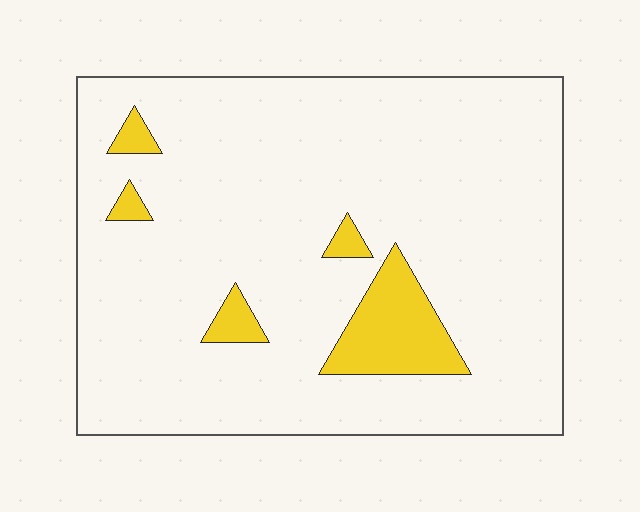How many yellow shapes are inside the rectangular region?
5.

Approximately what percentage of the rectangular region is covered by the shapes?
Approximately 10%.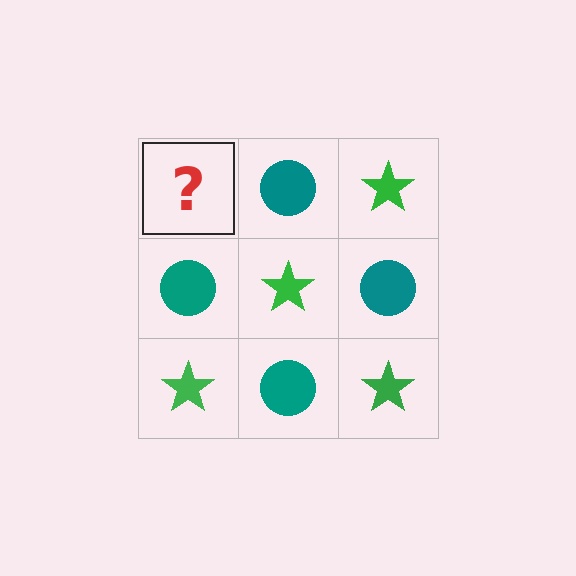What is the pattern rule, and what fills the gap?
The rule is that it alternates green star and teal circle in a checkerboard pattern. The gap should be filled with a green star.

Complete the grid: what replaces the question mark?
The question mark should be replaced with a green star.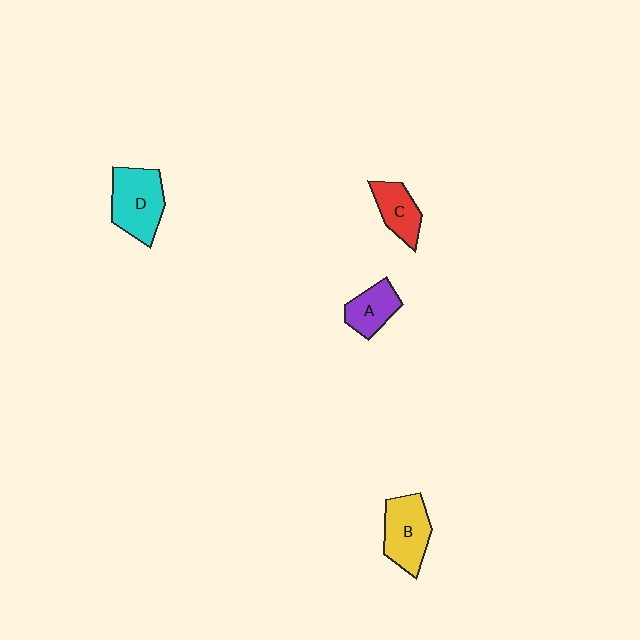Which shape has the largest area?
Shape D (cyan).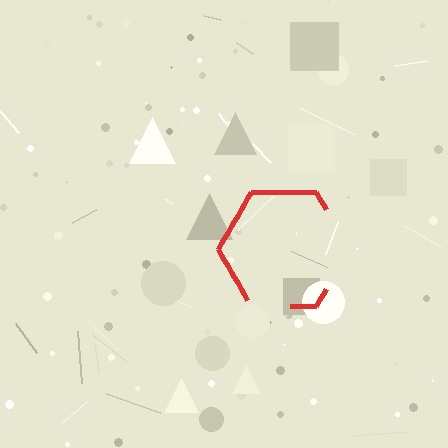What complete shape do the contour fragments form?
The contour fragments form a hexagon.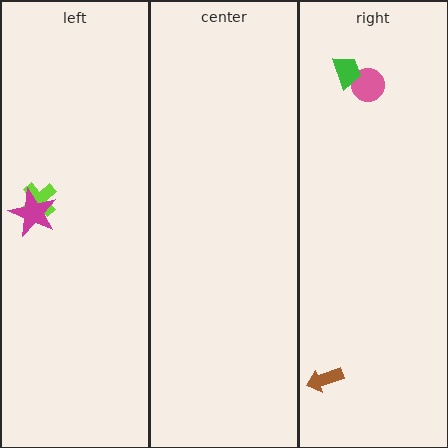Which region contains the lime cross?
The left region.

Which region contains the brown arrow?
The right region.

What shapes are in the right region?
The pink circle, the brown arrow, the green trapezoid.